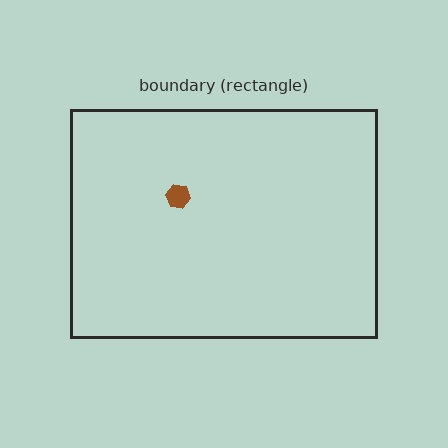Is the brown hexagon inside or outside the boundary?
Inside.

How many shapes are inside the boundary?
1 inside, 0 outside.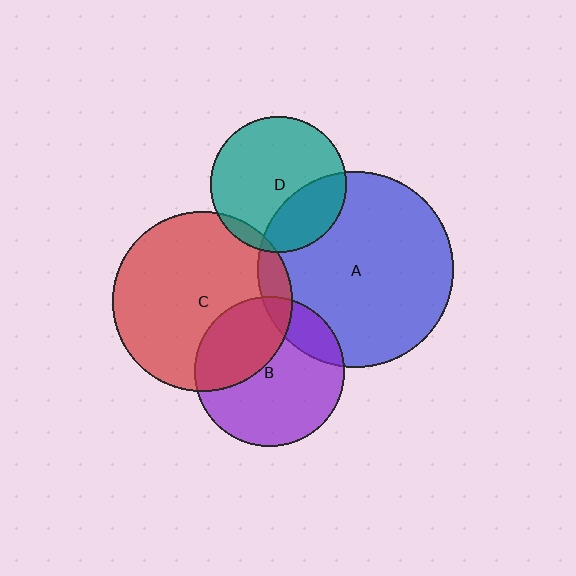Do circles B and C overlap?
Yes.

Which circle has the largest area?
Circle A (blue).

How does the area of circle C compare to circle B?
Approximately 1.4 times.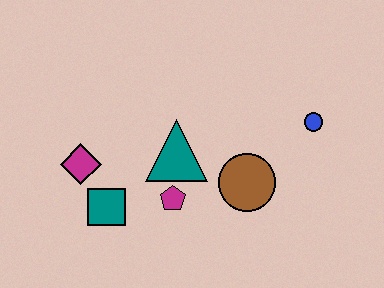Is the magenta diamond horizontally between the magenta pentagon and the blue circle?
No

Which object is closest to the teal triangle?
The magenta pentagon is closest to the teal triangle.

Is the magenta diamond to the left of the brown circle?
Yes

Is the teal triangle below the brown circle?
No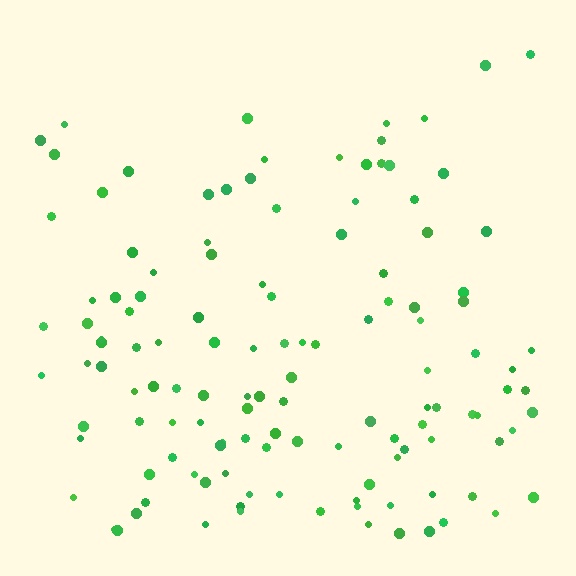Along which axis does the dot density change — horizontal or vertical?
Vertical.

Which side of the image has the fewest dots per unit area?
The top.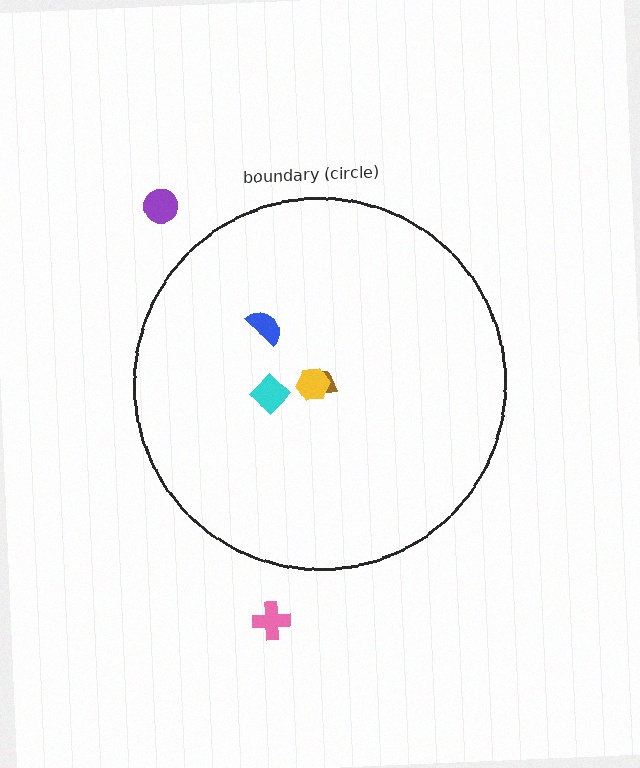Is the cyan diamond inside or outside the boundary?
Inside.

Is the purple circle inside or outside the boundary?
Outside.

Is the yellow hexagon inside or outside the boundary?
Inside.